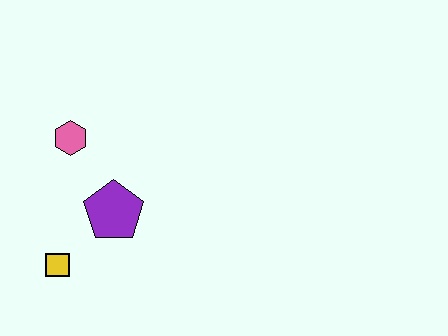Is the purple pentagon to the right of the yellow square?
Yes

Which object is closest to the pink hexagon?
The purple pentagon is closest to the pink hexagon.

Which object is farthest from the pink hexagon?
The yellow square is farthest from the pink hexagon.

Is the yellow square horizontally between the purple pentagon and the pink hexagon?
No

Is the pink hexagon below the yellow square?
No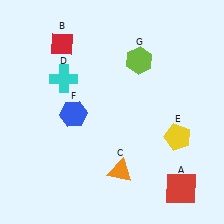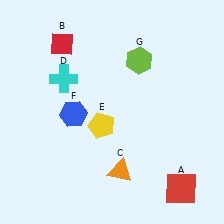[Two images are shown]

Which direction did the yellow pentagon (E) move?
The yellow pentagon (E) moved left.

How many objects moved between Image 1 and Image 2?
1 object moved between the two images.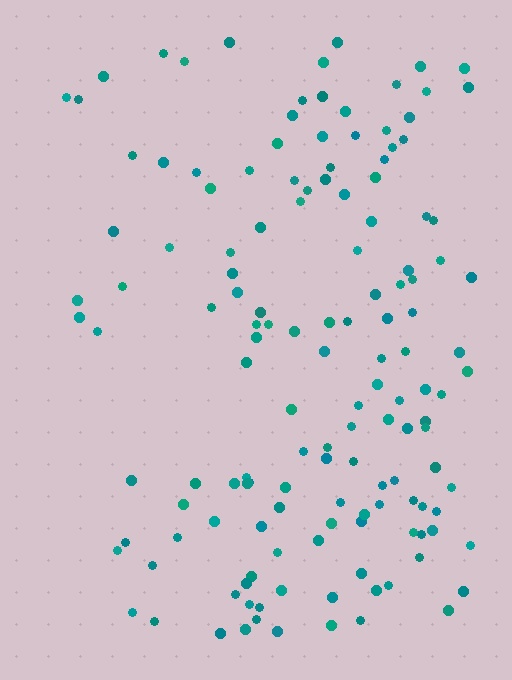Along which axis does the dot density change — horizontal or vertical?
Horizontal.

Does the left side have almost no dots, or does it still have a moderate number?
Still a moderate number, just noticeably fewer than the right.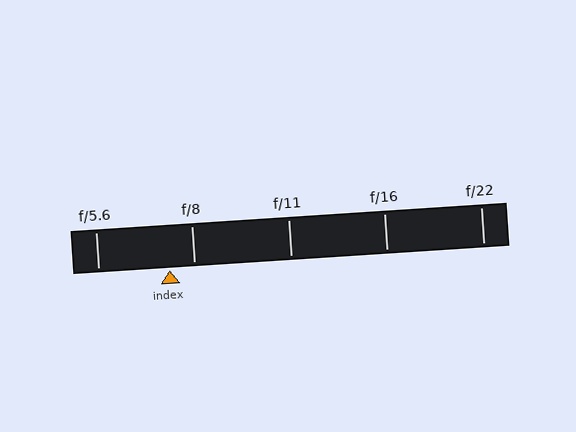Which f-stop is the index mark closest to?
The index mark is closest to f/8.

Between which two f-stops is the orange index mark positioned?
The index mark is between f/5.6 and f/8.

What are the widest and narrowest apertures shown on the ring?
The widest aperture shown is f/5.6 and the narrowest is f/22.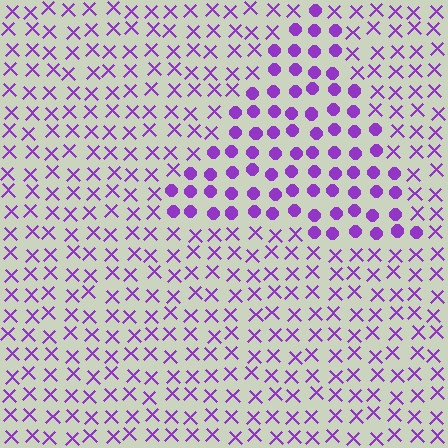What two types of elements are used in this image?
The image uses circles inside the triangle region and X marks outside it.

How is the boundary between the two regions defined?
The boundary is defined by a change in element shape: circles inside vs. X marks outside. All elements share the same color and spacing.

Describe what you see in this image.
The image is filled with small purple elements arranged in a uniform grid. A triangle-shaped region contains circles, while the surrounding area contains X marks. The boundary is defined purely by the change in element shape.